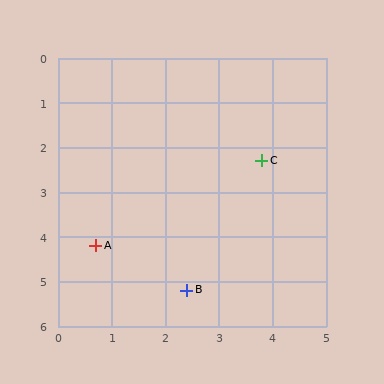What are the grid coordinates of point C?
Point C is at approximately (3.8, 2.3).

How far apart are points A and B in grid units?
Points A and B are about 2.0 grid units apart.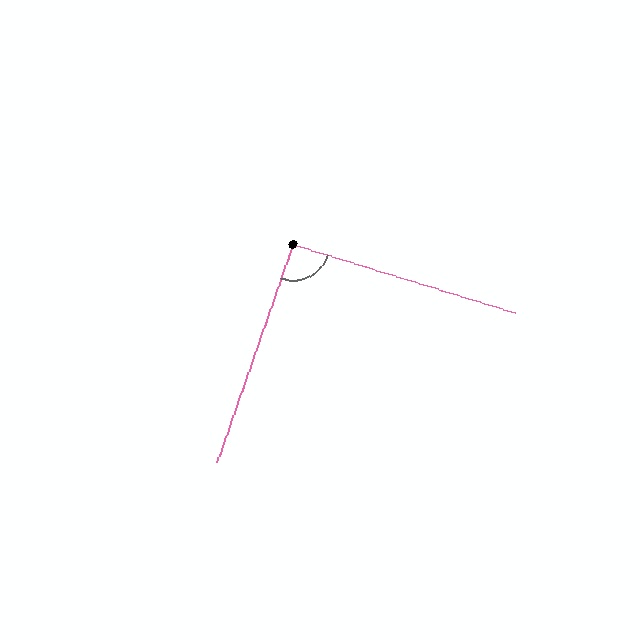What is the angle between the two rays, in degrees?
Approximately 92 degrees.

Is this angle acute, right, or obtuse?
It is approximately a right angle.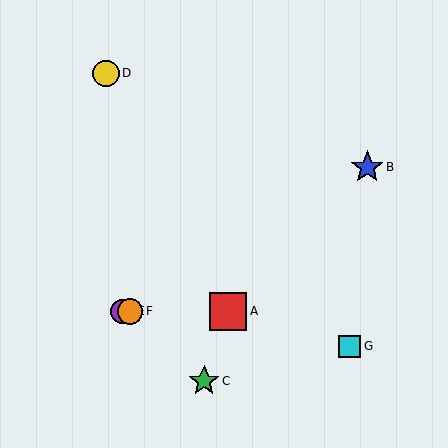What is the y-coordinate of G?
Object G is at y≈346.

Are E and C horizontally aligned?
No, E is at y≈311 and C is at y≈381.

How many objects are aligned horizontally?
3 objects (A, E, F) are aligned horizontally.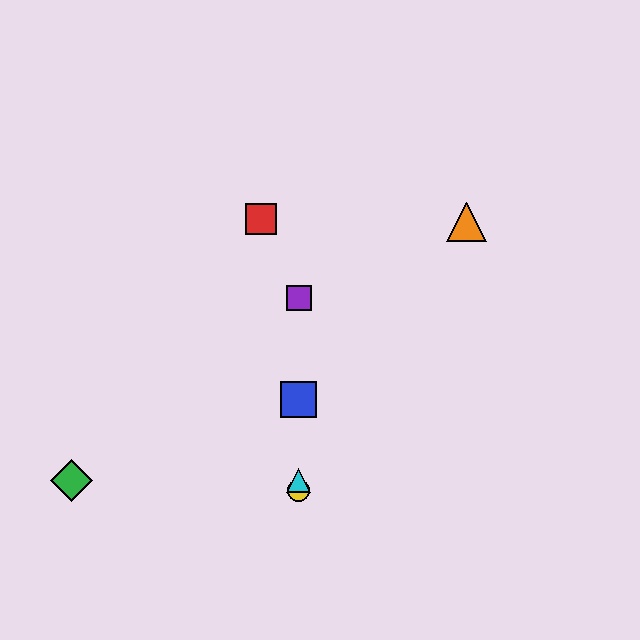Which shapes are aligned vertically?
The blue square, the yellow circle, the purple square, the cyan triangle are aligned vertically.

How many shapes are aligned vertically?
4 shapes (the blue square, the yellow circle, the purple square, the cyan triangle) are aligned vertically.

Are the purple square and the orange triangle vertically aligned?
No, the purple square is at x≈299 and the orange triangle is at x≈467.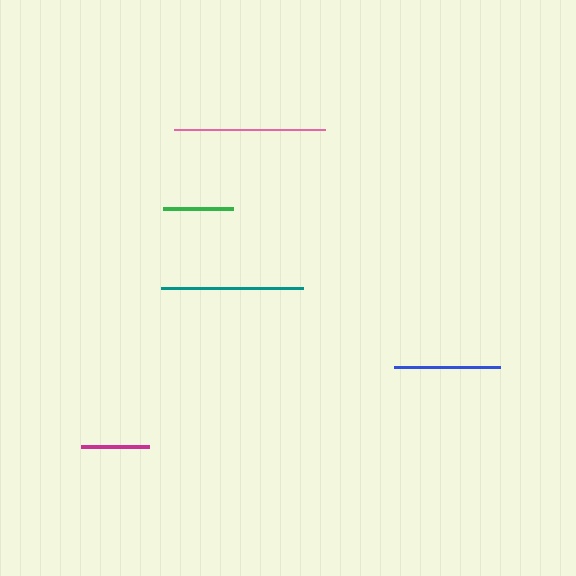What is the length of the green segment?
The green segment is approximately 70 pixels long.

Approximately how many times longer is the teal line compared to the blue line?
The teal line is approximately 1.3 times the length of the blue line.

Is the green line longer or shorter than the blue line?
The blue line is longer than the green line.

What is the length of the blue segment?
The blue segment is approximately 106 pixels long.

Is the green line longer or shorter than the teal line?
The teal line is longer than the green line.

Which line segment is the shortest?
The magenta line is the shortest at approximately 68 pixels.